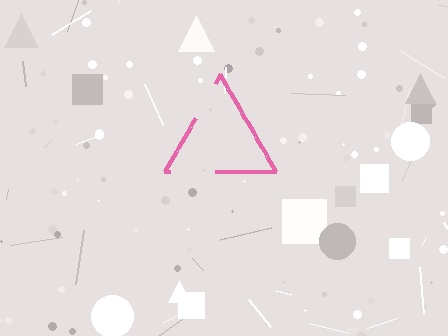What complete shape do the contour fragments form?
The contour fragments form a triangle.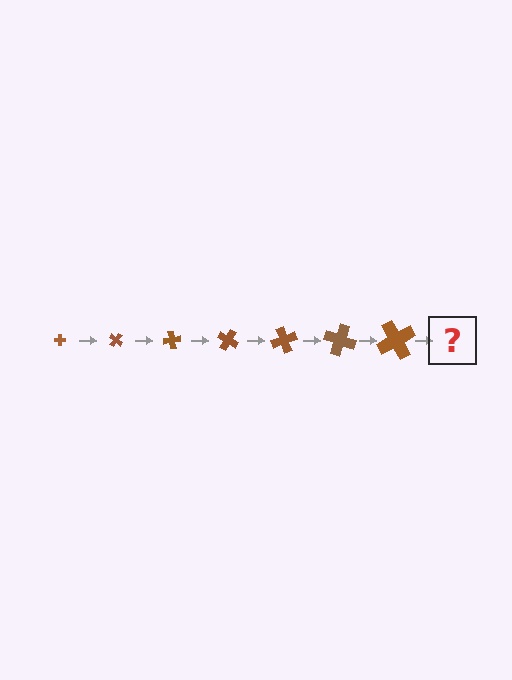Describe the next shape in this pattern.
It should be a cross, larger than the previous one and rotated 280 degrees from the start.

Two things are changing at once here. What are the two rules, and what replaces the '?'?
The two rules are that the cross grows larger each step and it rotates 40 degrees each step. The '?' should be a cross, larger than the previous one and rotated 280 degrees from the start.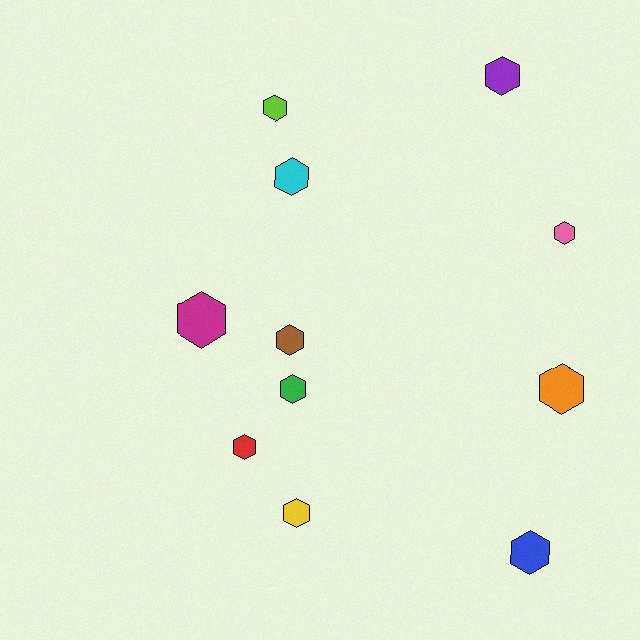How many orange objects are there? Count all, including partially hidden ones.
There is 1 orange object.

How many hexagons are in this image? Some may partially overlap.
There are 11 hexagons.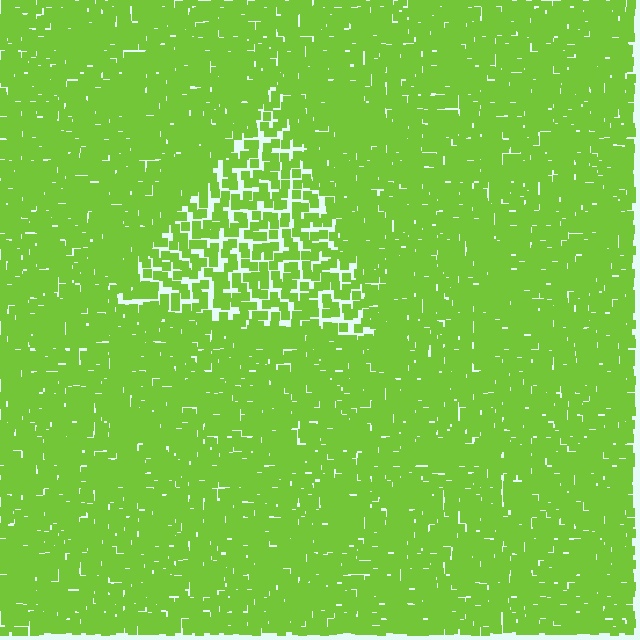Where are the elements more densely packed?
The elements are more densely packed outside the triangle boundary.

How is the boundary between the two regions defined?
The boundary is defined by a change in element density (approximately 1.9x ratio). All elements are the same color, size, and shape.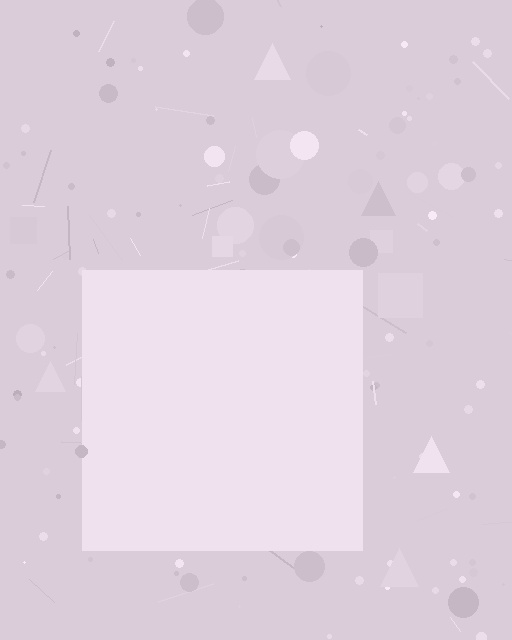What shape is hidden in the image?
A square is hidden in the image.